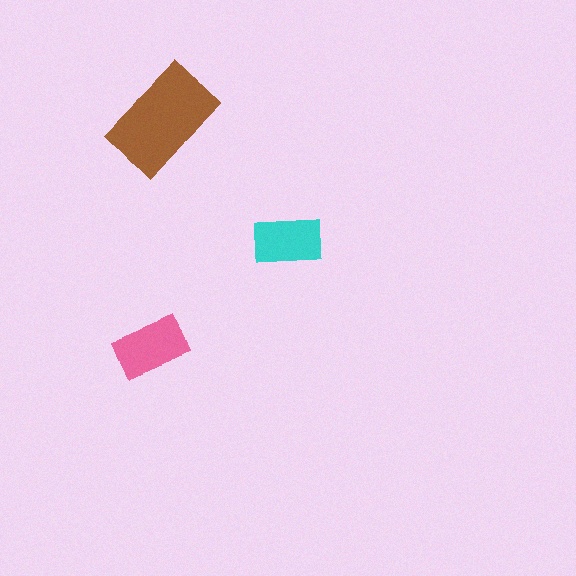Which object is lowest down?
The pink rectangle is bottommost.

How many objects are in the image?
There are 3 objects in the image.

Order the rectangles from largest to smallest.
the brown one, the pink one, the cyan one.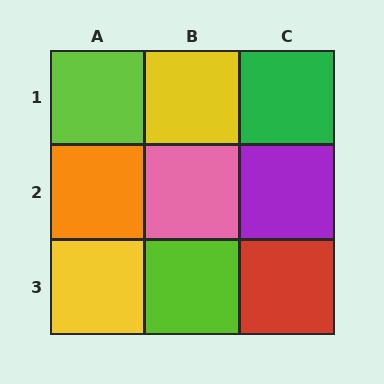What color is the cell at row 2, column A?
Orange.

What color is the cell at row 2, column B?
Pink.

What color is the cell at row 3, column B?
Lime.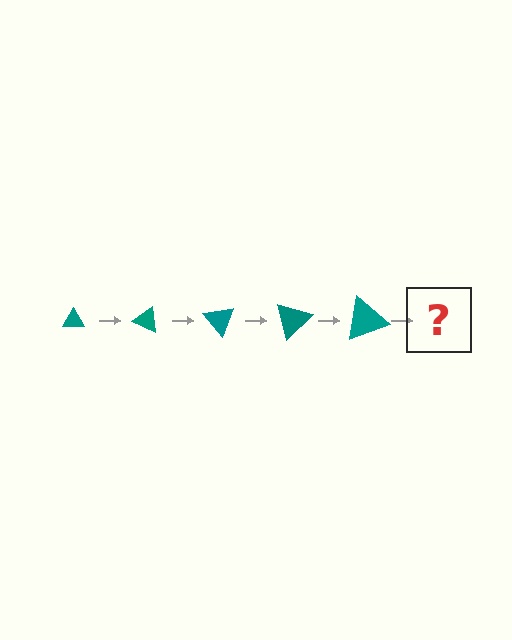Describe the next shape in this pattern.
It should be a triangle, larger than the previous one and rotated 125 degrees from the start.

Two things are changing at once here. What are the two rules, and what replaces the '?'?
The two rules are that the triangle grows larger each step and it rotates 25 degrees each step. The '?' should be a triangle, larger than the previous one and rotated 125 degrees from the start.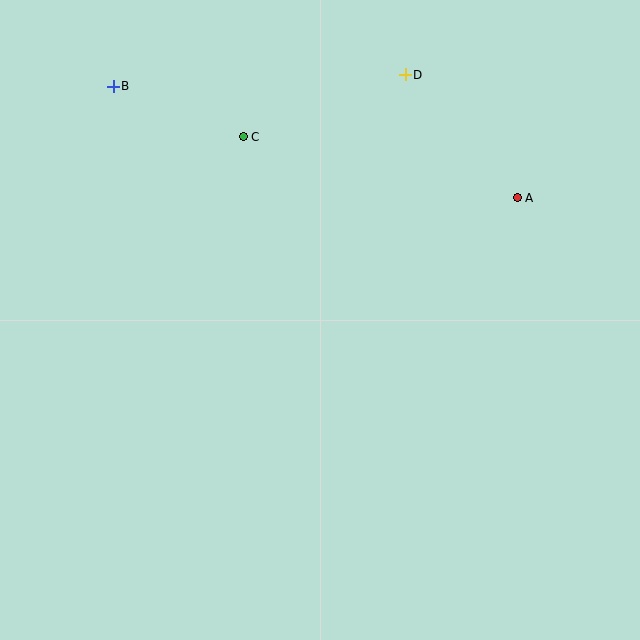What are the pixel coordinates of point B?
Point B is at (113, 86).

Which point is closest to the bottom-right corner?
Point A is closest to the bottom-right corner.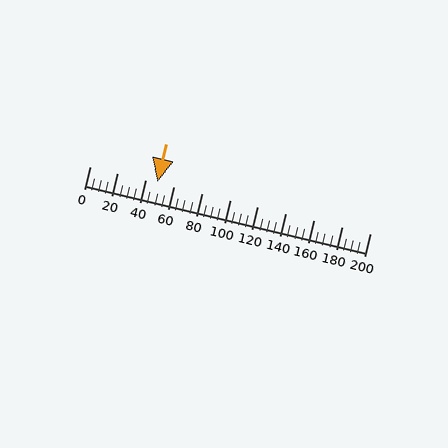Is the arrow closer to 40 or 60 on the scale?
The arrow is closer to 40.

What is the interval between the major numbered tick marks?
The major tick marks are spaced 20 units apart.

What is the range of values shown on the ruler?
The ruler shows values from 0 to 200.